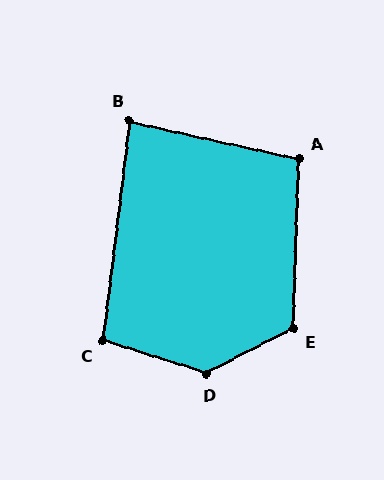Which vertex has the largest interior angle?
D, at approximately 135 degrees.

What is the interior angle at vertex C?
Approximately 101 degrees (obtuse).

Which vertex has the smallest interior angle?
B, at approximately 84 degrees.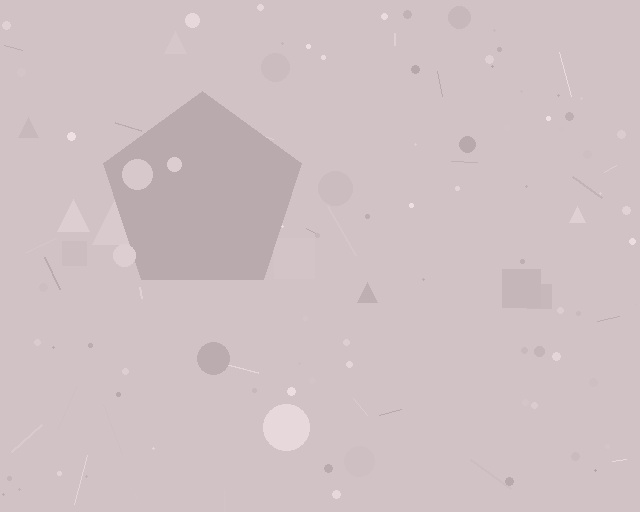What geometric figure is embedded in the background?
A pentagon is embedded in the background.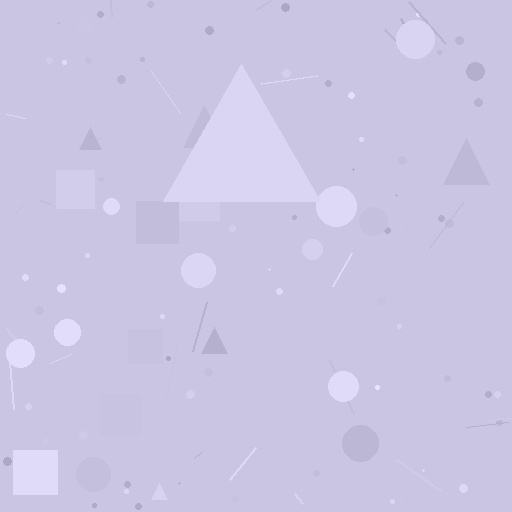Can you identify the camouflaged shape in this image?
The camouflaged shape is a triangle.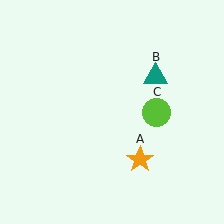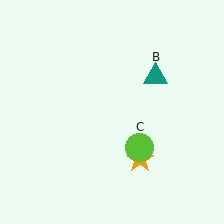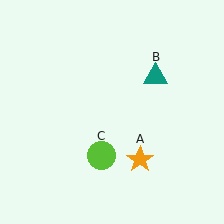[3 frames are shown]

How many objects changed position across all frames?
1 object changed position: lime circle (object C).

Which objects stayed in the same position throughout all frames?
Orange star (object A) and teal triangle (object B) remained stationary.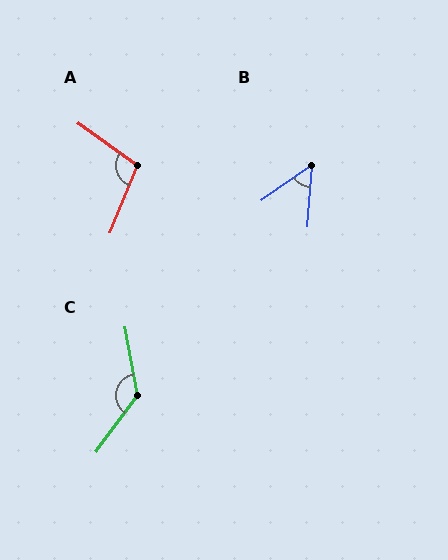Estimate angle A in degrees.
Approximately 103 degrees.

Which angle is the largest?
C, at approximately 133 degrees.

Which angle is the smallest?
B, at approximately 51 degrees.